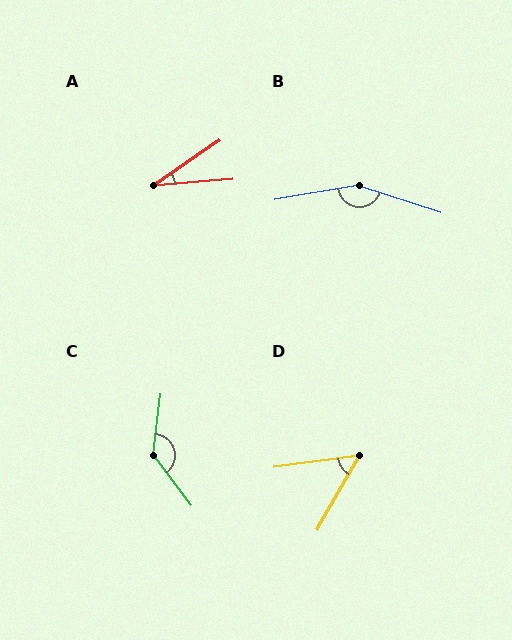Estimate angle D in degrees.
Approximately 53 degrees.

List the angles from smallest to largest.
A (30°), D (53°), C (137°), B (152°).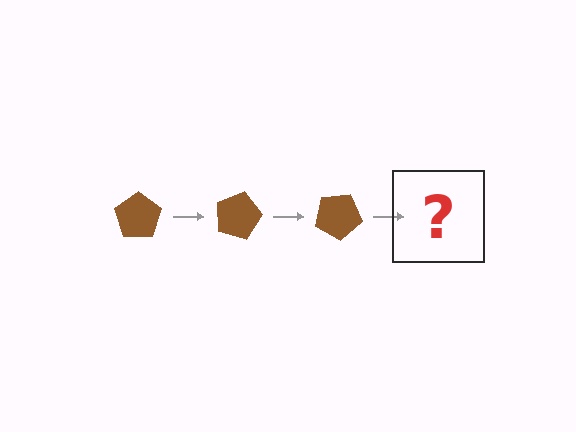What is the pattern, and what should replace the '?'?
The pattern is that the pentagon rotates 15 degrees each step. The '?' should be a brown pentagon rotated 45 degrees.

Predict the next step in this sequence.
The next step is a brown pentagon rotated 45 degrees.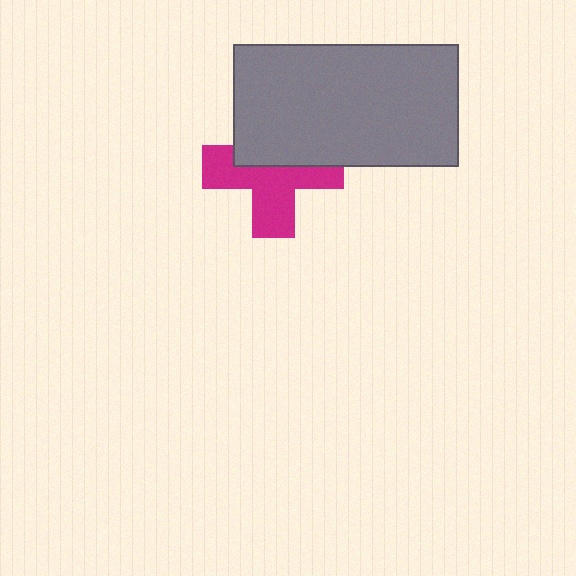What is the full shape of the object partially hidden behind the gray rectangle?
The partially hidden object is a magenta cross.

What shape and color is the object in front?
The object in front is a gray rectangle.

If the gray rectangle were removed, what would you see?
You would see the complete magenta cross.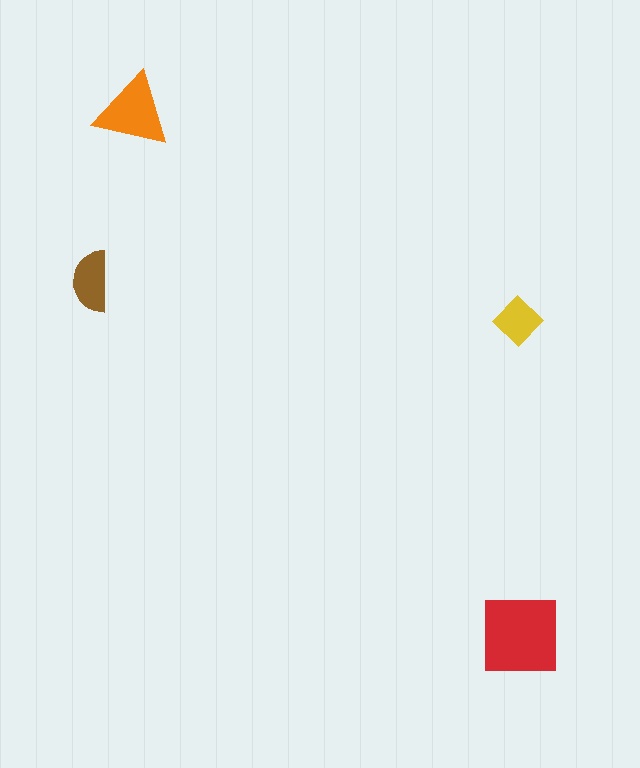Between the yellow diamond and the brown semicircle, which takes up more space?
The brown semicircle.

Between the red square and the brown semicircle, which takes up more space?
The red square.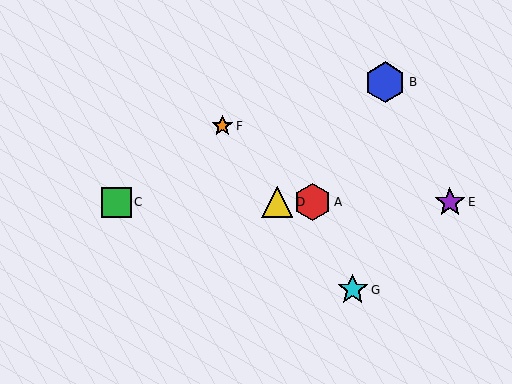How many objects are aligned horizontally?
4 objects (A, C, D, E) are aligned horizontally.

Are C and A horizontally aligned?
Yes, both are at y≈202.